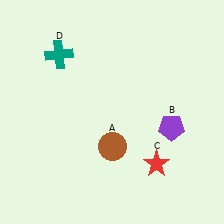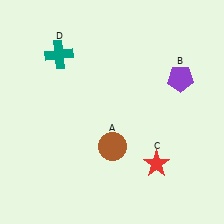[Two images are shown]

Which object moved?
The purple pentagon (B) moved up.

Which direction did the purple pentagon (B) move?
The purple pentagon (B) moved up.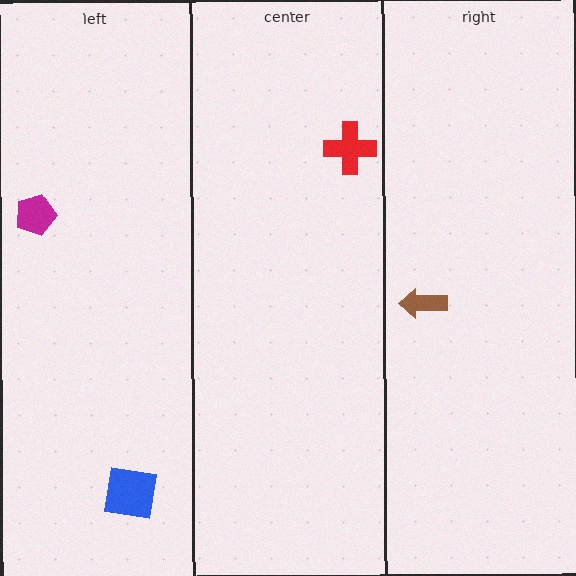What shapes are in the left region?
The blue square, the magenta pentagon.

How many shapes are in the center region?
1.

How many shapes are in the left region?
2.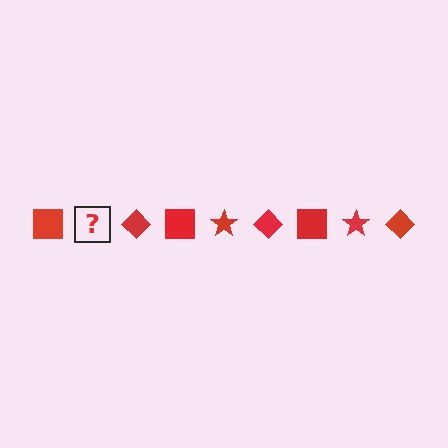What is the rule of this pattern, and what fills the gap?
The rule is that the pattern cycles through square, star, diamond shapes in red. The gap should be filled with a red star.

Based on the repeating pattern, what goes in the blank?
The blank should be a red star.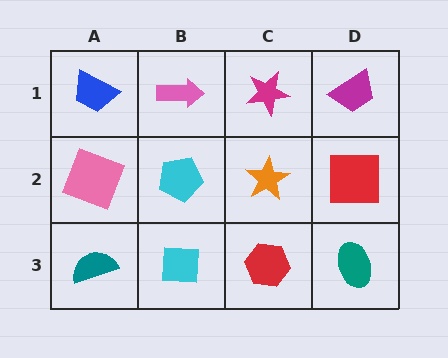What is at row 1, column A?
A blue trapezoid.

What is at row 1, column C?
A magenta star.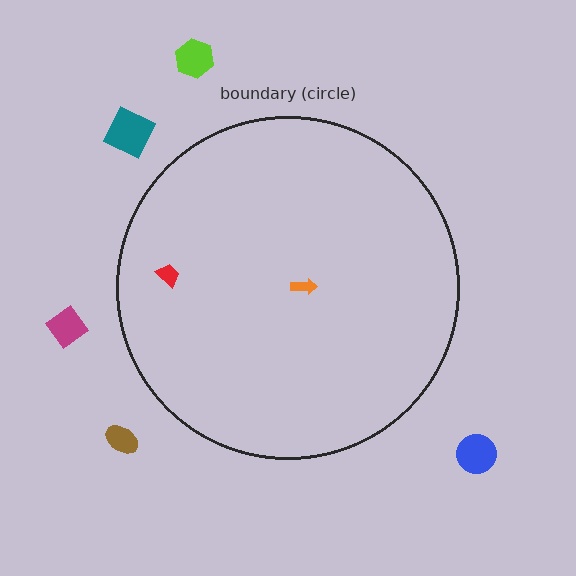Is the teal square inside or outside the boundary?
Outside.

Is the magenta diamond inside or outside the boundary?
Outside.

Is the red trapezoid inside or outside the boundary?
Inside.